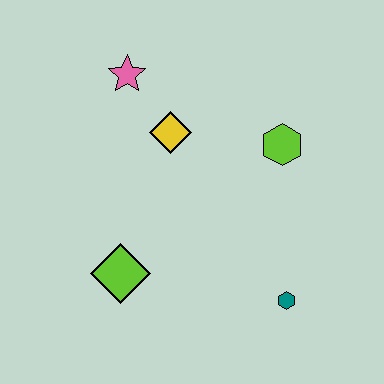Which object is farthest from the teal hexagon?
The pink star is farthest from the teal hexagon.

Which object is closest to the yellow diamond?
The pink star is closest to the yellow diamond.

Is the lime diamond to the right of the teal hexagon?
No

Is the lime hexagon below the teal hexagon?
No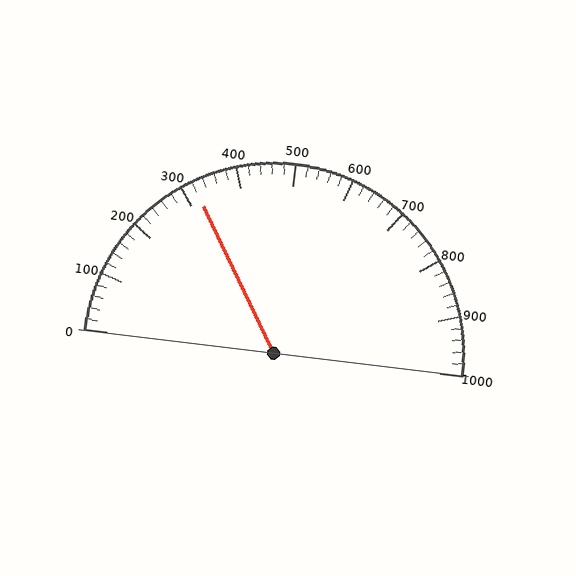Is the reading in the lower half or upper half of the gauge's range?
The reading is in the lower half of the range (0 to 1000).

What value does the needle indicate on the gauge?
The needle indicates approximately 320.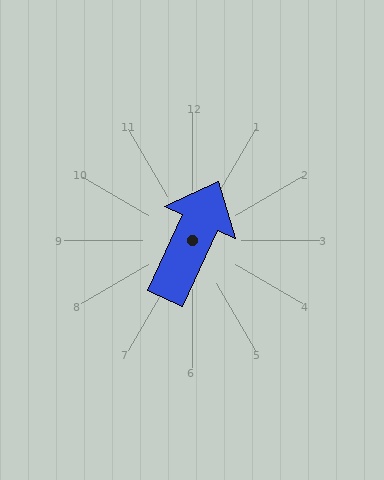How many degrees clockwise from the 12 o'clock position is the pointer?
Approximately 25 degrees.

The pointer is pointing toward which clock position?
Roughly 1 o'clock.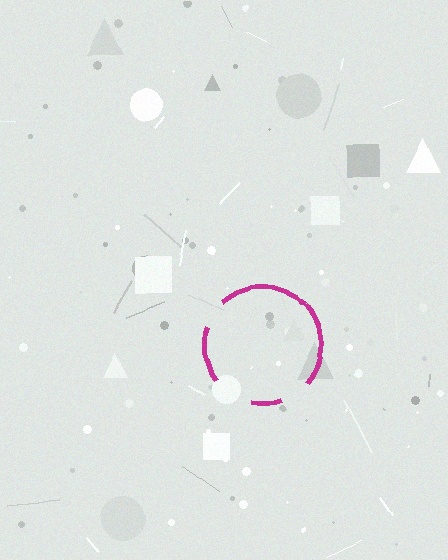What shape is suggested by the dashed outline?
The dashed outline suggests a circle.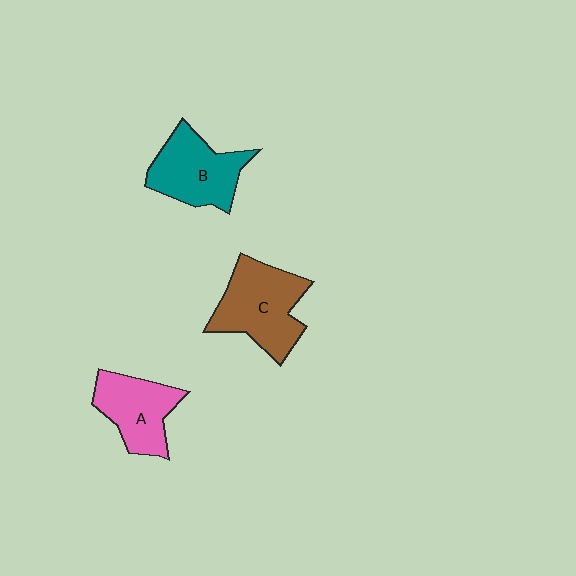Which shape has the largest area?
Shape C (brown).